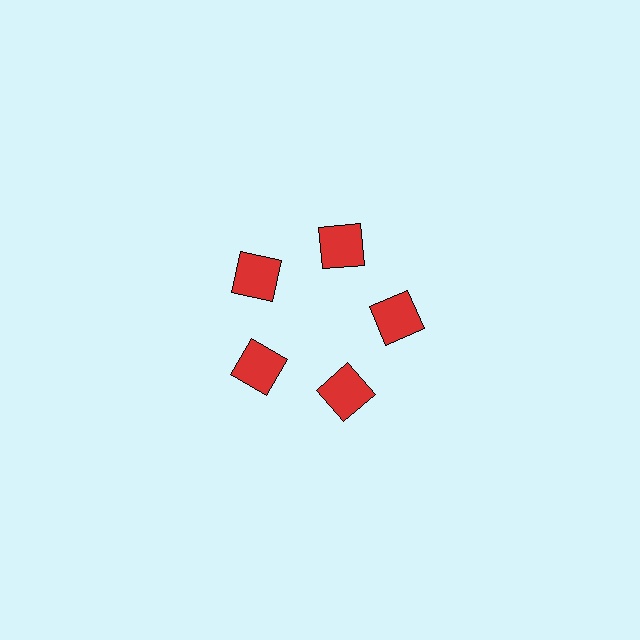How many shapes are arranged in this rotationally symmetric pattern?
There are 5 shapes, arranged in 5 groups of 1.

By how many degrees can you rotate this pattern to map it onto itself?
The pattern maps onto itself every 72 degrees of rotation.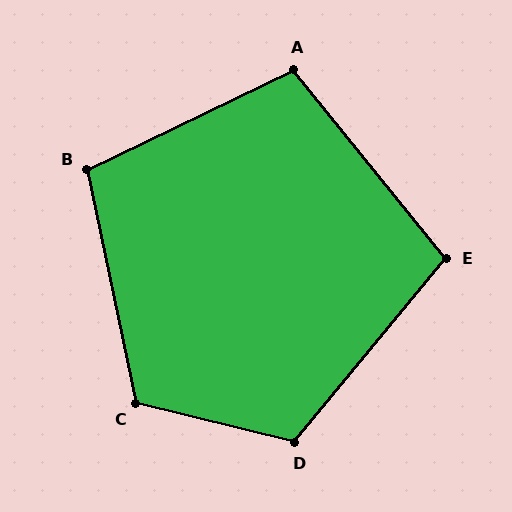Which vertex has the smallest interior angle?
E, at approximately 102 degrees.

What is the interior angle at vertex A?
Approximately 103 degrees (obtuse).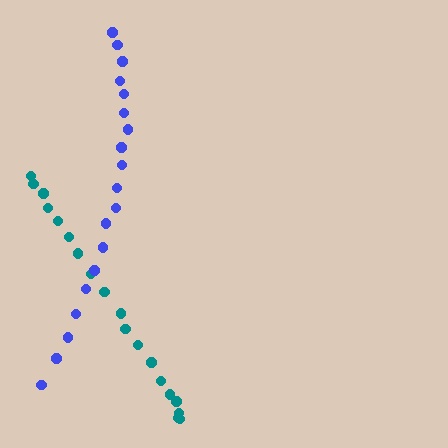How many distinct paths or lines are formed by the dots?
There are 2 distinct paths.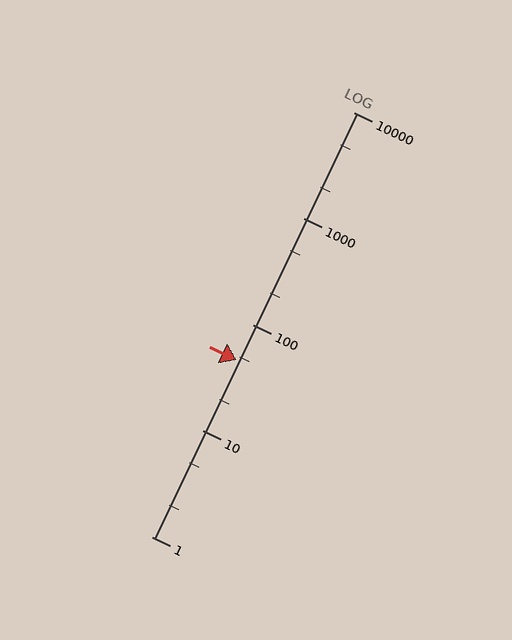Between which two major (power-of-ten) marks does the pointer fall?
The pointer is between 10 and 100.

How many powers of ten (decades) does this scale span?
The scale spans 4 decades, from 1 to 10000.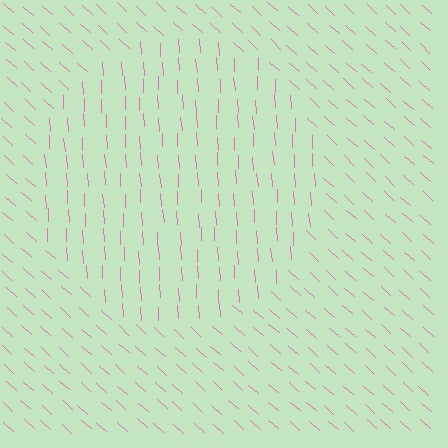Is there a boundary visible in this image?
Yes, there is a texture boundary formed by a change in line orientation.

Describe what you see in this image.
The image is filled with small pink line segments. A circle region in the image has lines oriented differently from the surrounding lines, creating a visible texture boundary.